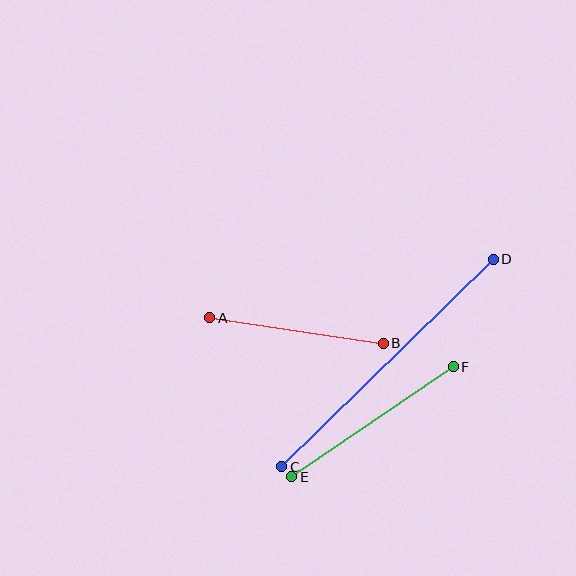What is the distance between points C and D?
The distance is approximately 297 pixels.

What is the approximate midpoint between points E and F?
The midpoint is at approximately (373, 422) pixels.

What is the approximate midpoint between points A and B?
The midpoint is at approximately (296, 331) pixels.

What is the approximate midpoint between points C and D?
The midpoint is at approximately (388, 363) pixels.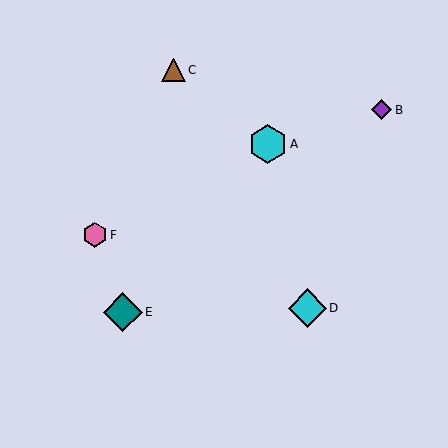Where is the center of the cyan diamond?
The center of the cyan diamond is at (307, 308).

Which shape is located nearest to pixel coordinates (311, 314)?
The cyan diamond (labeled D) at (307, 308) is nearest to that location.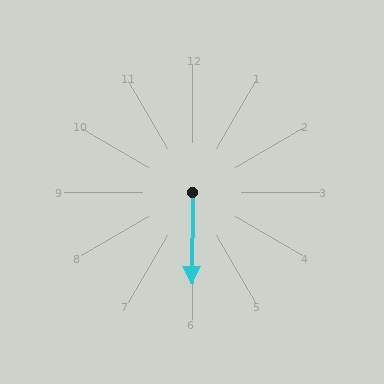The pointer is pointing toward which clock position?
Roughly 6 o'clock.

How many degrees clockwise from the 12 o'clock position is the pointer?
Approximately 180 degrees.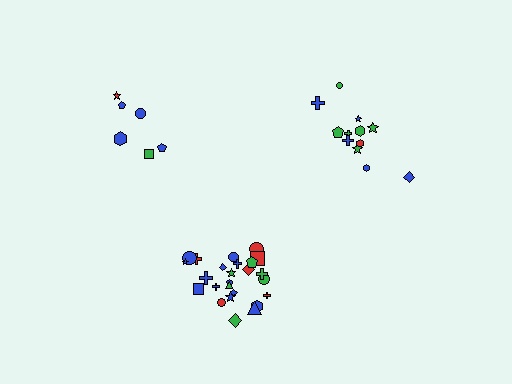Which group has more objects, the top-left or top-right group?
The top-right group.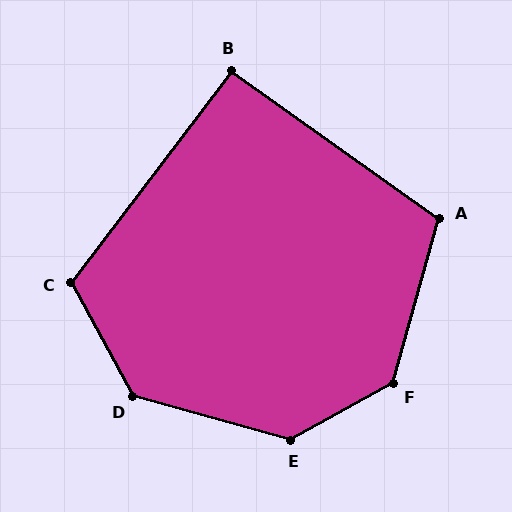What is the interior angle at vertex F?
Approximately 135 degrees (obtuse).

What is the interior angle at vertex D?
Approximately 134 degrees (obtuse).